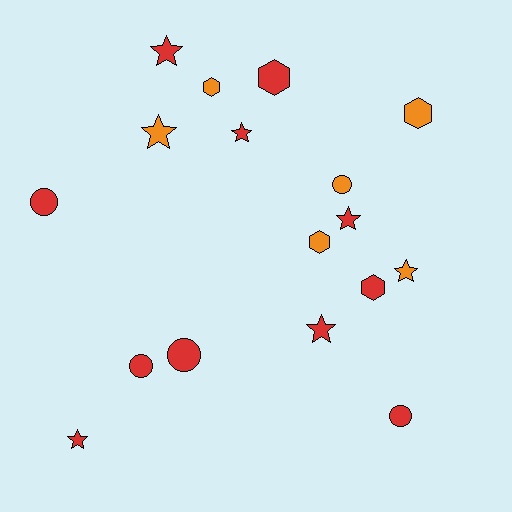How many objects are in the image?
There are 17 objects.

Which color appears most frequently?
Red, with 11 objects.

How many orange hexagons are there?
There are 3 orange hexagons.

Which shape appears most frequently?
Star, with 7 objects.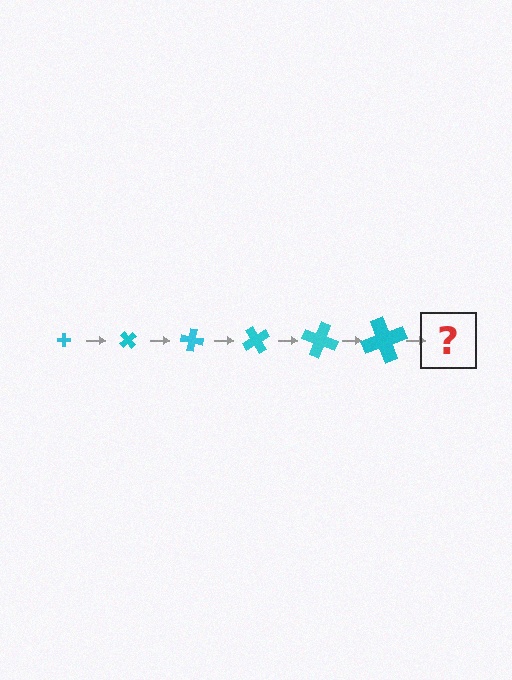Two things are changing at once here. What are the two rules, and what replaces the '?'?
The two rules are that the cross grows larger each step and it rotates 50 degrees each step. The '?' should be a cross, larger than the previous one and rotated 300 degrees from the start.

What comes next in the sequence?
The next element should be a cross, larger than the previous one and rotated 300 degrees from the start.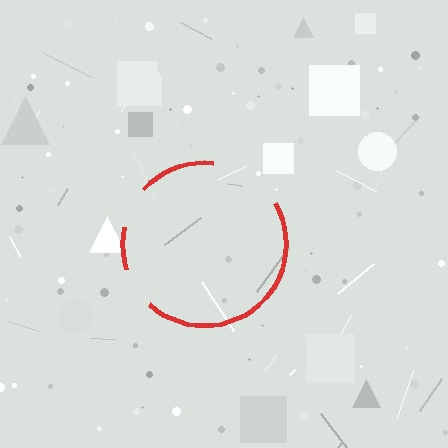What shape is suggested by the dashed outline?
The dashed outline suggests a circle.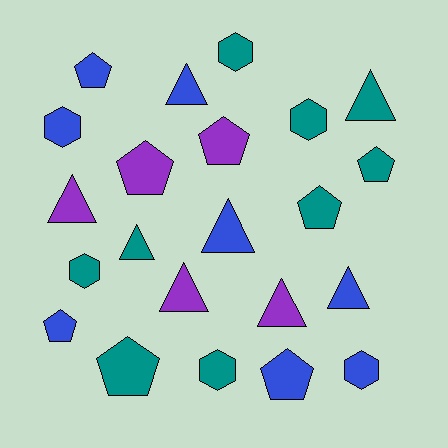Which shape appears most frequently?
Pentagon, with 8 objects.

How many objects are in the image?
There are 22 objects.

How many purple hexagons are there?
There are no purple hexagons.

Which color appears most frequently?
Teal, with 9 objects.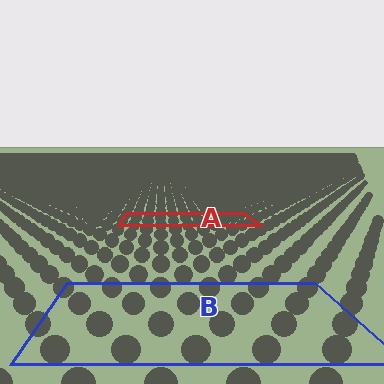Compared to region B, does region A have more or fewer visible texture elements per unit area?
Region A has more texture elements per unit area — they are packed more densely because it is farther away.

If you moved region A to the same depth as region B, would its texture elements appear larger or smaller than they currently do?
They would appear larger. At a closer depth, the same texture elements are projected at a bigger on-screen size.